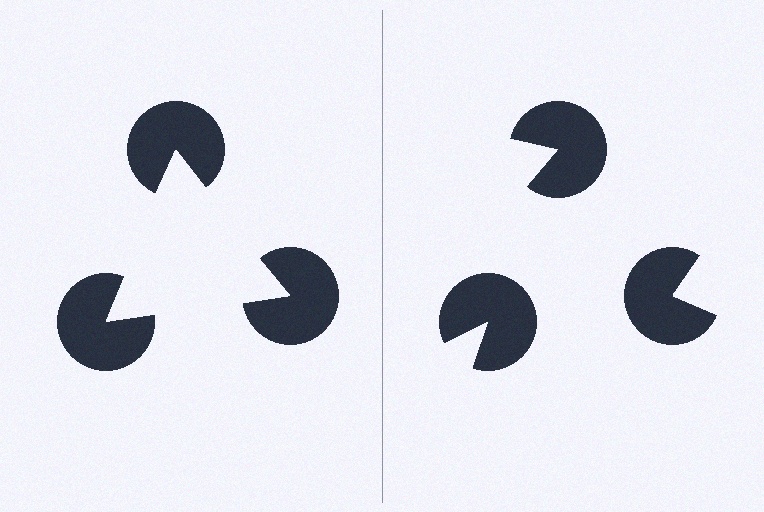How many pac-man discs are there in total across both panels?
6 — 3 on each side.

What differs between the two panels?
The pac-man discs are positioned identically on both sides; only the wedge orientations differ. On the left they align to a triangle; on the right they are misaligned.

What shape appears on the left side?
An illusory triangle.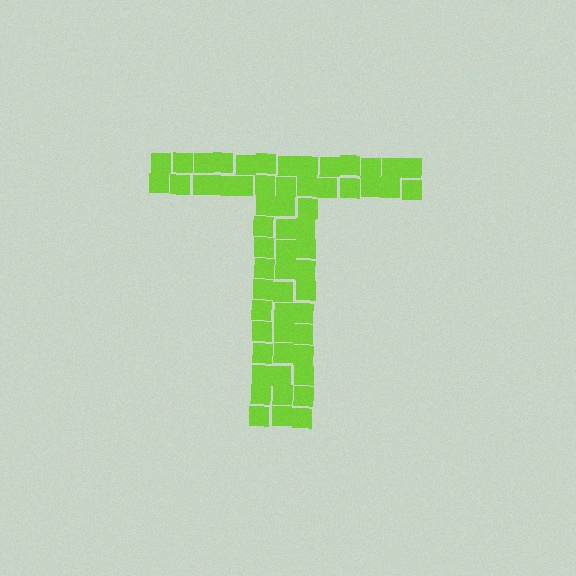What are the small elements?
The small elements are squares.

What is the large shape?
The large shape is the letter T.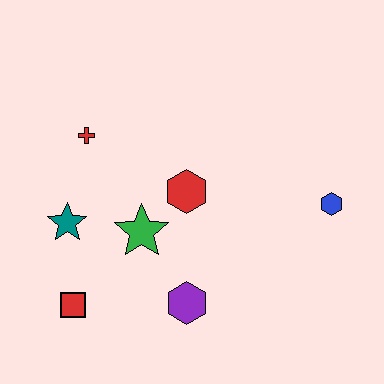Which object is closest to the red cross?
The teal star is closest to the red cross.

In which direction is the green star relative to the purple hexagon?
The green star is above the purple hexagon.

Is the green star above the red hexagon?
No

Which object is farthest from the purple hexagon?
The red cross is farthest from the purple hexagon.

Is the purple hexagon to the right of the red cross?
Yes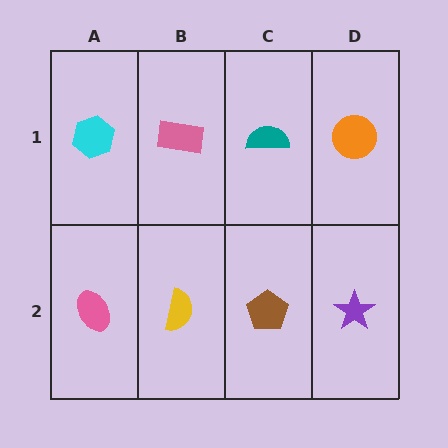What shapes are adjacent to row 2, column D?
An orange circle (row 1, column D), a brown pentagon (row 2, column C).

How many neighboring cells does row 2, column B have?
3.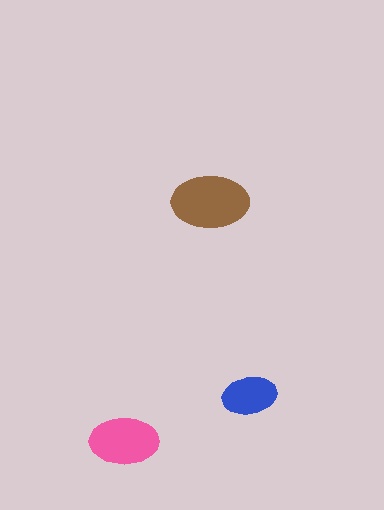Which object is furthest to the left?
The pink ellipse is leftmost.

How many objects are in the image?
There are 3 objects in the image.